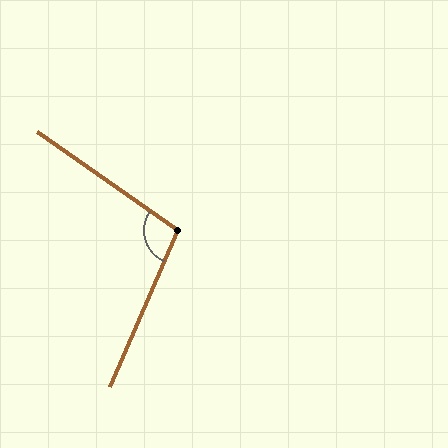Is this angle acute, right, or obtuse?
It is obtuse.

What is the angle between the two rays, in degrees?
Approximately 101 degrees.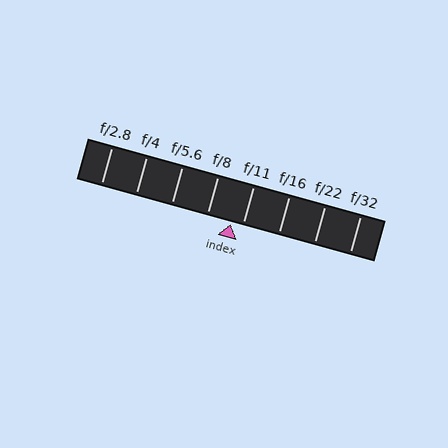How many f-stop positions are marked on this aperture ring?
There are 8 f-stop positions marked.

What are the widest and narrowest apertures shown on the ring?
The widest aperture shown is f/2.8 and the narrowest is f/32.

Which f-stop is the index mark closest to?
The index mark is closest to f/11.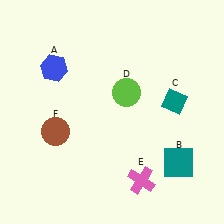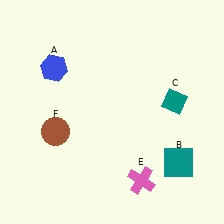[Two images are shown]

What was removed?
The lime circle (D) was removed in Image 2.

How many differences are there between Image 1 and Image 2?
There is 1 difference between the two images.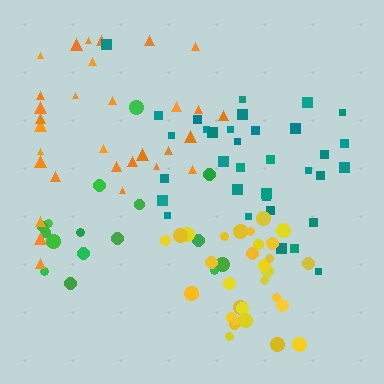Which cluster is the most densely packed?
Yellow.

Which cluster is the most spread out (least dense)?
Green.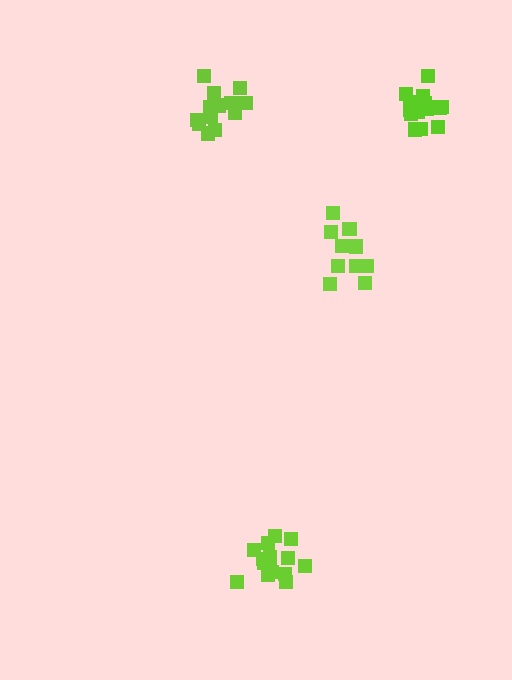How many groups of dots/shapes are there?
There are 4 groups.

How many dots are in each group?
Group 1: 10 dots, Group 2: 13 dots, Group 3: 14 dots, Group 4: 16 dots (53 total).